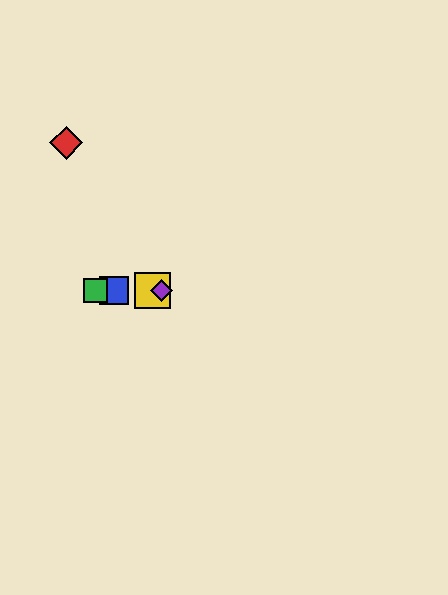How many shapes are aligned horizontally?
4 shapes (the blue square, the green square, the yellow square, the purple diamond) are aligned horizontally.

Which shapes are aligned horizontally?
The blue square, the green square, the yellow square, the purple diamond are aligned horizontally.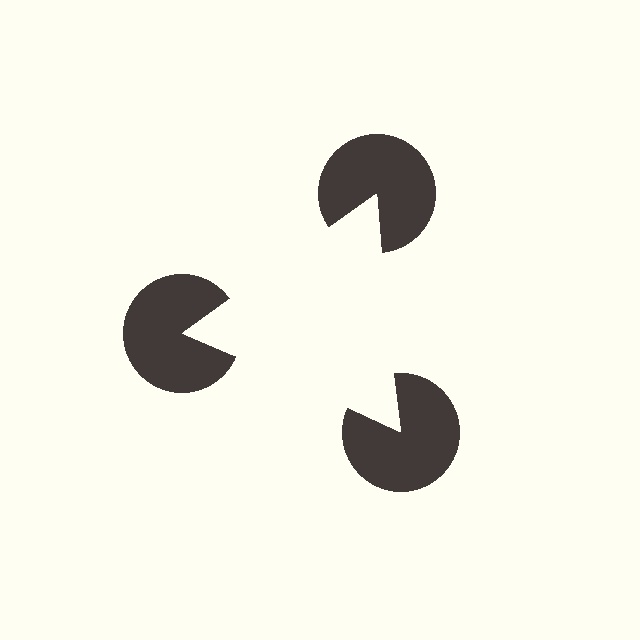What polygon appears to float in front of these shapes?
An illusory triangle — its edges are inferred from the aligned wedge cuts in the pac-man discs, not physically drawn.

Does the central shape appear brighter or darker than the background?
It typically appears slightly brighter than the background, even though no actual brightness change is drawn.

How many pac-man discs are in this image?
There are 3 — one at each vertex of the illusory triangle.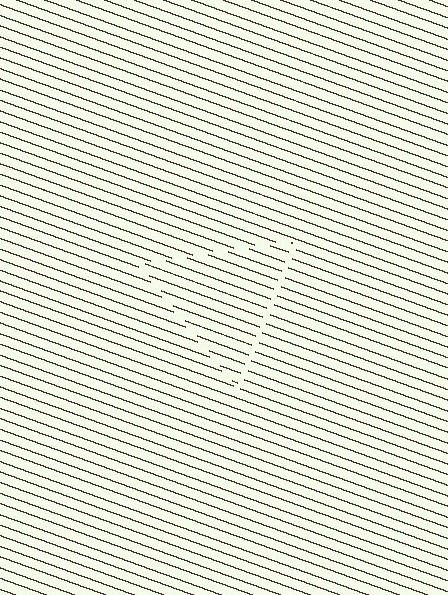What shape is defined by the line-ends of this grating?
An illusory triangle. The interior of the shape contains the same grating, shifted by half a period — the contour is defined by the phase discontinuity where line-ends from the inner and outer gratings abut.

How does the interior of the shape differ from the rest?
The interior of the shape contains the same grating, shifted by half a period — the contour is defined by the phase discontinuity where line-ends from the inner and outer gratings abut.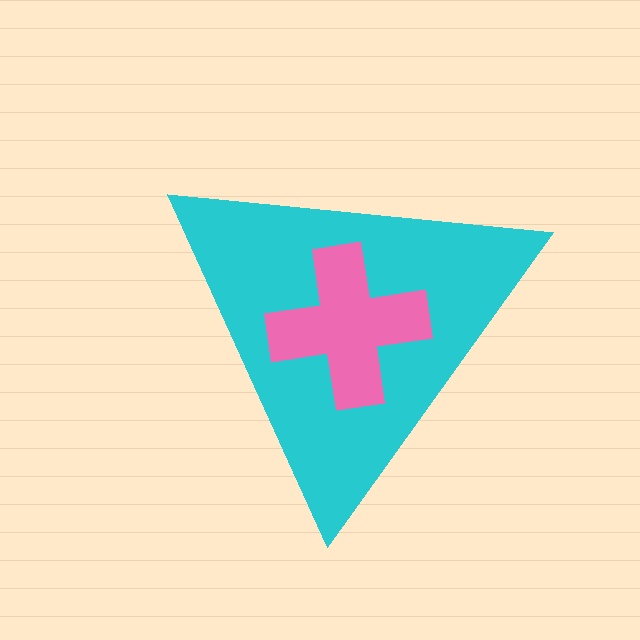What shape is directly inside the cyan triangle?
The pink cross.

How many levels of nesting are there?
2.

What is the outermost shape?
The cyan triangle.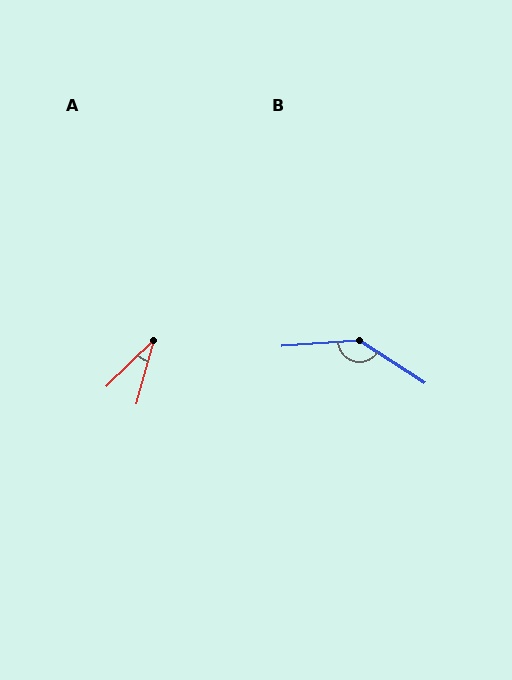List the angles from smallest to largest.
A (30°), B (143°).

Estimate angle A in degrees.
Approximately 30 degrees.